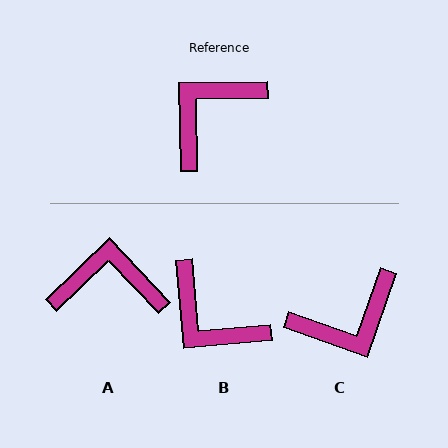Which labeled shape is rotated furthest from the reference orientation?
C, about 160 degrees away.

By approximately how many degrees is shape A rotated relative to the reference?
Approximately 47 degrees clockwise.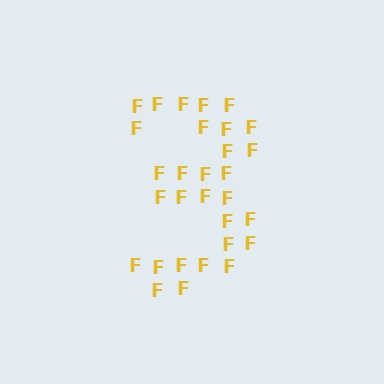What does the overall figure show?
The overall figure shows the digit 3.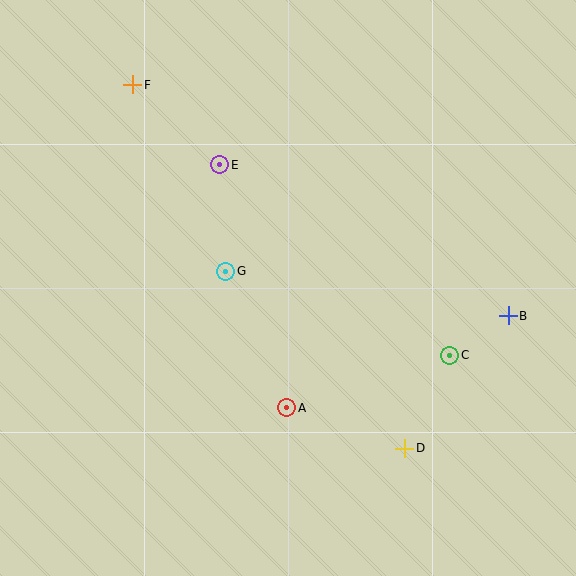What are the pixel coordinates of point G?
Point G is at (226, 271).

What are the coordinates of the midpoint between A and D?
The midpoint between A and D is at (346, 428).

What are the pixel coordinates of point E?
Point E is at (220, 165).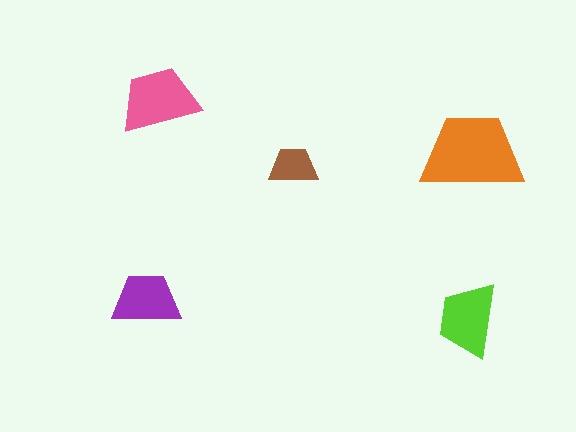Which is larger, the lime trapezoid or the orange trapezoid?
The orange one.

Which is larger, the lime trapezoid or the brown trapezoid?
The lime one.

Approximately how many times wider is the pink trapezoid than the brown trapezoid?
About 1.5 times wider.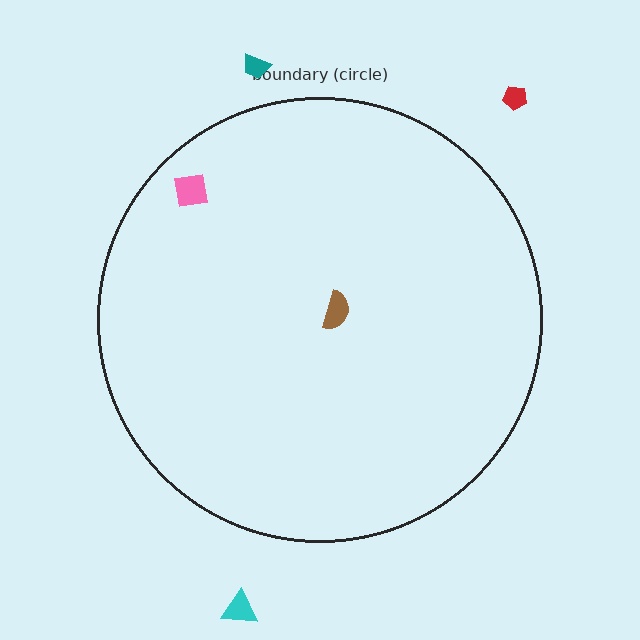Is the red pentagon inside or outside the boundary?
Outside.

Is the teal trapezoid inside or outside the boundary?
Outside.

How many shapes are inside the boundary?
2 inside, 3 outside.